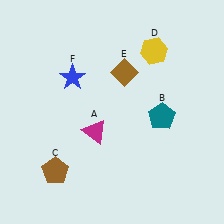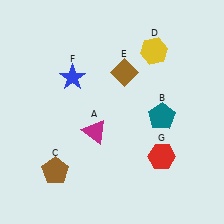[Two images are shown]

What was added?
A red hexagon (G) was added in Image 2.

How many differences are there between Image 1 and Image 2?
There is 1 difference between the two images.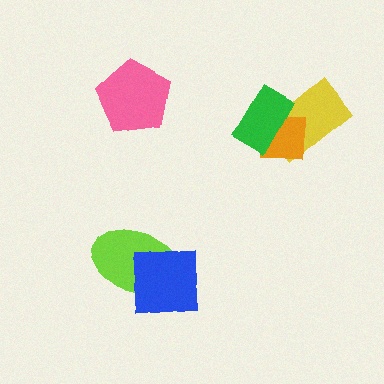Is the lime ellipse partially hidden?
Yes, it is partially covered by another shape.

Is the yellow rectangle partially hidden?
Yes, it is partially covered by another shape.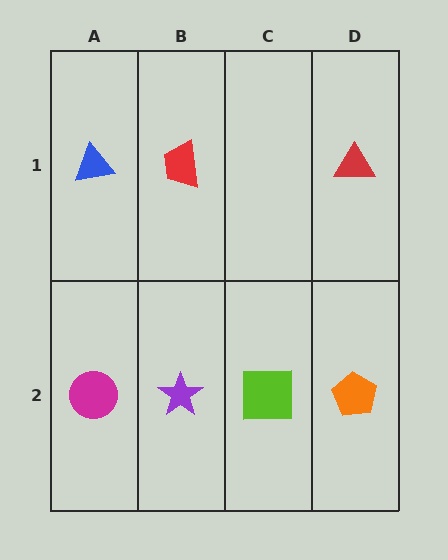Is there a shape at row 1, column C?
No, that cell is empty.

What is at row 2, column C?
A lime square.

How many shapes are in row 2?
4 shapes.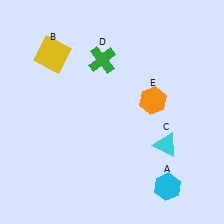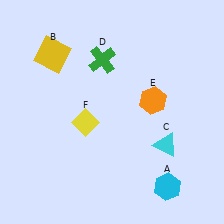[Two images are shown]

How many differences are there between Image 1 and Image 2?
There is 1 difference between the two images.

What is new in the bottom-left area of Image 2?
A yellow diamond (F) was added in the bottom-left area of Image 2.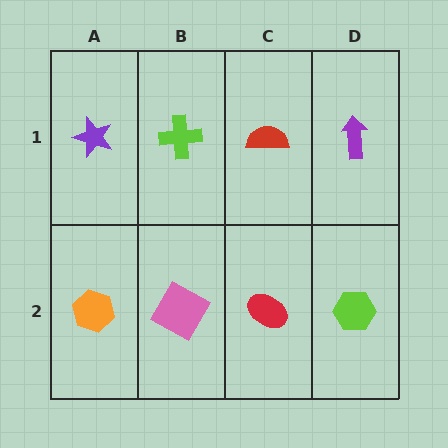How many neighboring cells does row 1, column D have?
2.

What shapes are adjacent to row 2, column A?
A purple star (row 1, column A), a pink square (row 2, column B).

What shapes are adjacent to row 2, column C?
A red semicircle (row 1, column C), a pink square (row 2, column B), a lime hexagon (row 2, column D).